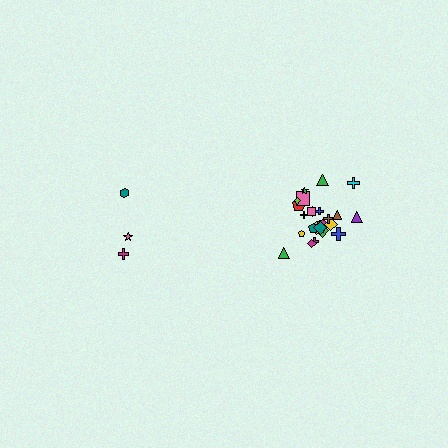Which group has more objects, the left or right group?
The right group.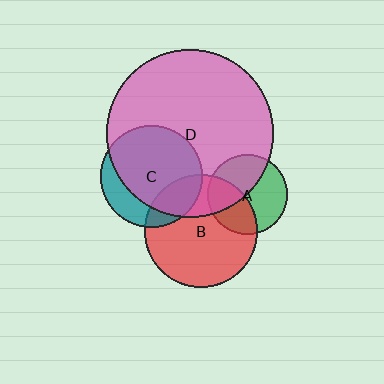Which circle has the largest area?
Circle D (pink).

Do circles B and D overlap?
Yes.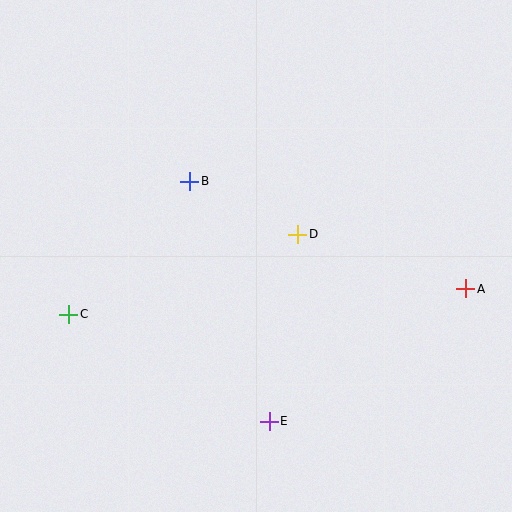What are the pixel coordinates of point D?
Point D is at (298, 234).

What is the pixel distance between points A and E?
The distance between A and E is 237 pixels.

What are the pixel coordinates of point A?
Point A is at (466, 289).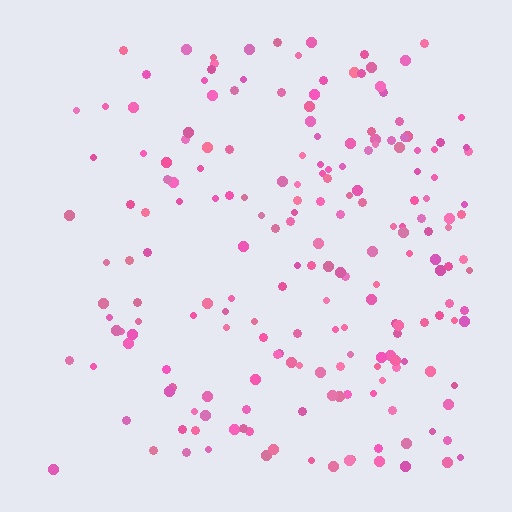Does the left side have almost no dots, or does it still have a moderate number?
Still a moderate number, just noticeably fewer than the right.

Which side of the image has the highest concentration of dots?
The right.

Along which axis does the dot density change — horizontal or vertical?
Horizontal.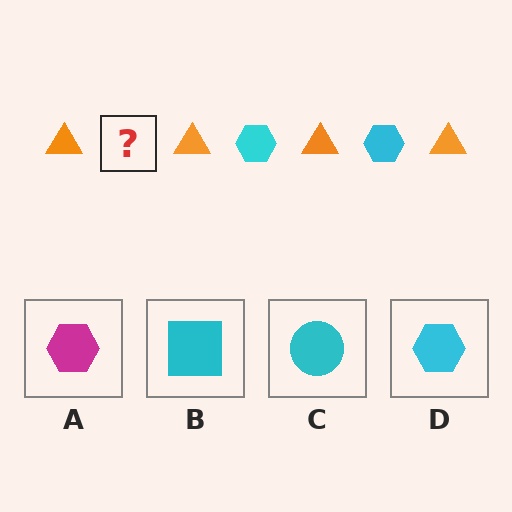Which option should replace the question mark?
Option D.